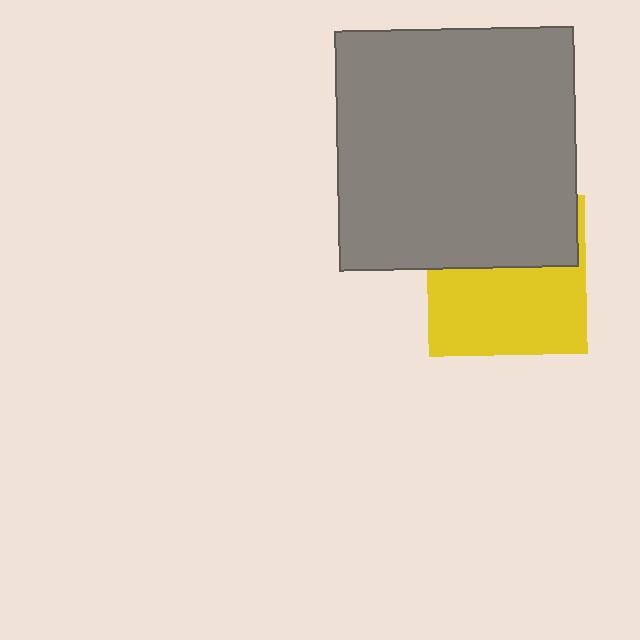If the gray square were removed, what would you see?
You would see the complete yellow square.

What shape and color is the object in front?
The object in front is a gray square.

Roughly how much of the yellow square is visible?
About half of it is visible (roughly 57%).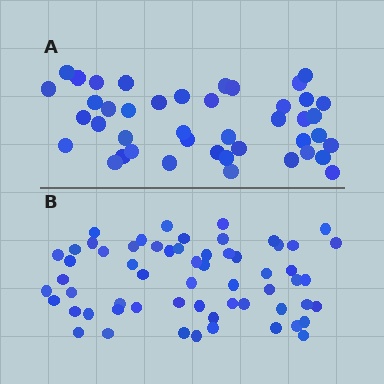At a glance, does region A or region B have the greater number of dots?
Region B (the bottom region) has more dots.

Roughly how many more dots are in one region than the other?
Region B has approximately 15 more dots than region A.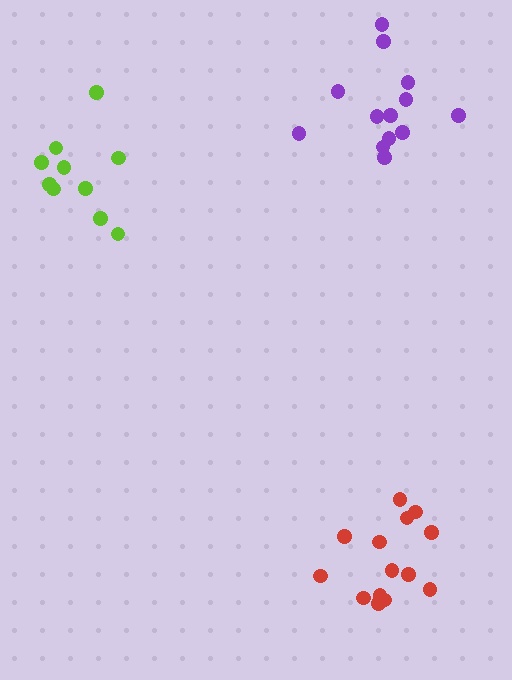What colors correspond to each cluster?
The clusters are colored: purple, red, lime.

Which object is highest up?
The purple cluster is topmost.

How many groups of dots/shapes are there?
There are 3 groups.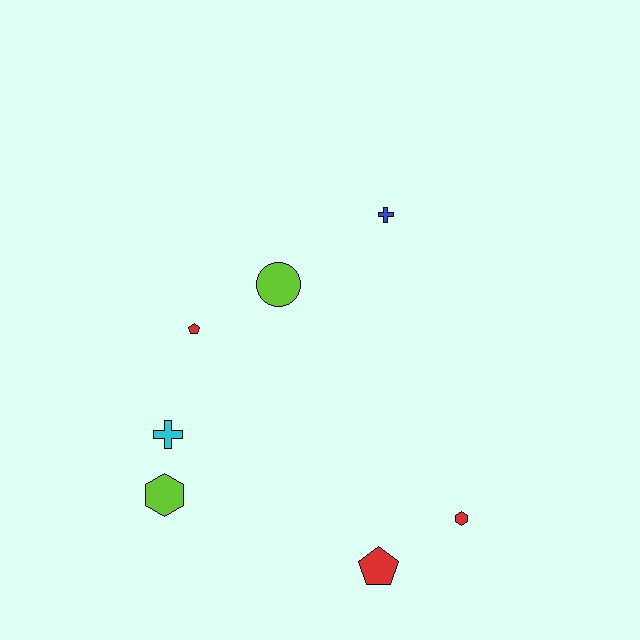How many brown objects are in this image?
There are no brown objects.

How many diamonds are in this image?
There are no diamonds.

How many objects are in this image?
There are 7 objects.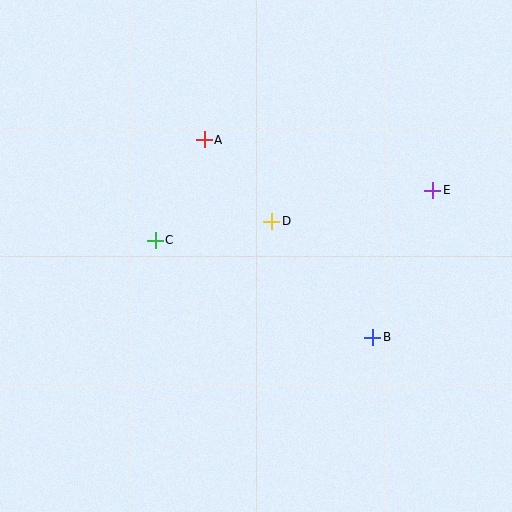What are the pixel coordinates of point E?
Point E is at (433, 190).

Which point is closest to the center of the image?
Point D at (272, 221) is closest to the center.